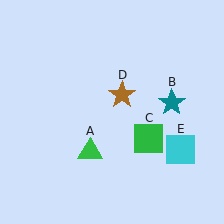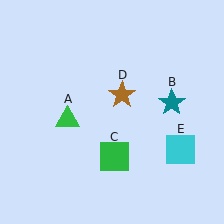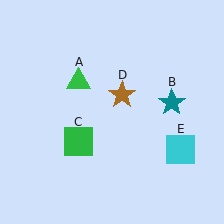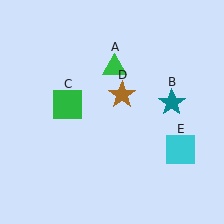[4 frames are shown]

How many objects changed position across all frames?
2 objects changed position: green triangle (object A), green square (object C).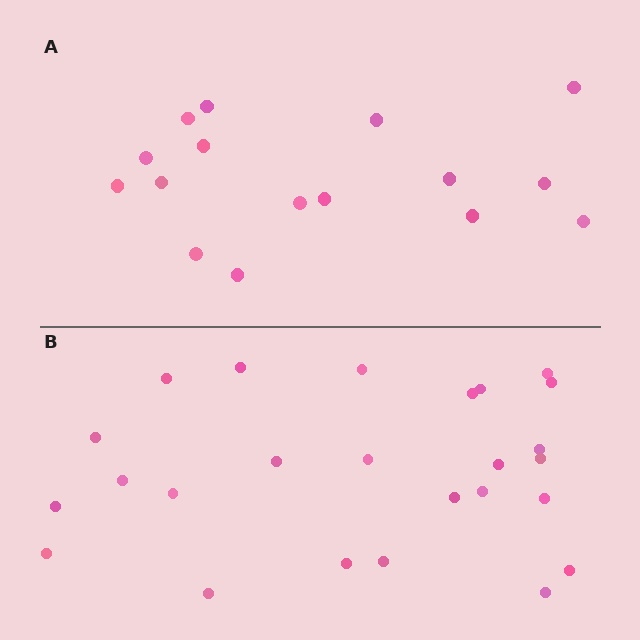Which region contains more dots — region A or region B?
Region B (the bottom region) has more dots.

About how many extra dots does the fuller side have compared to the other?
Region B has roughly 8 or so more dots than region A.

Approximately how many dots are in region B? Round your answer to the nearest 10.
About 20 dots. (The exact count is 25, which rounds to 20.)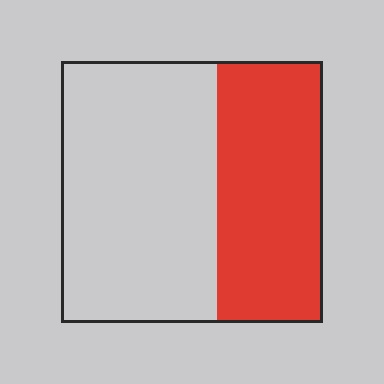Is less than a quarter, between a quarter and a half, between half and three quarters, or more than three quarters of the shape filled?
Between a quarter and a half.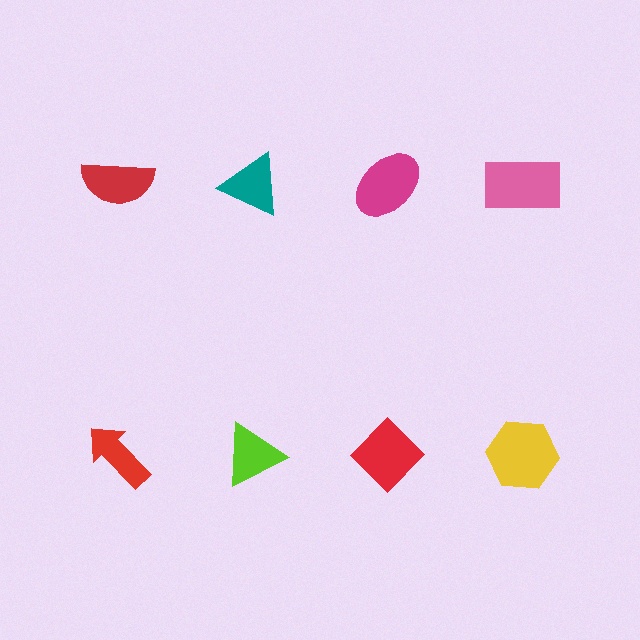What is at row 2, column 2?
A lime triangle.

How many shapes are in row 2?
4 shapes.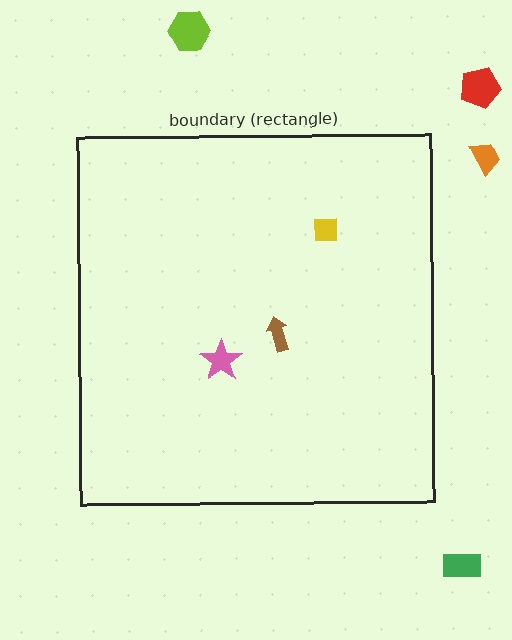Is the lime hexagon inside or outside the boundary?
Outside.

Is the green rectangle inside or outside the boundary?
Outside.